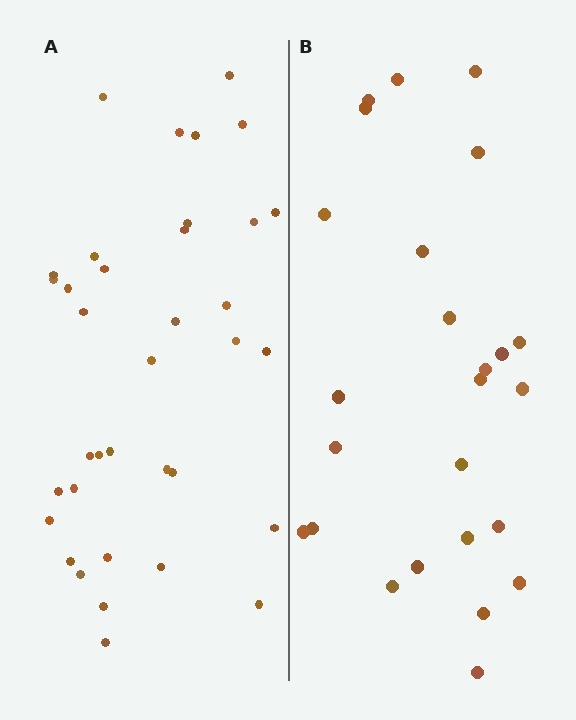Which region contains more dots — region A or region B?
Region A (the left region) has more dots.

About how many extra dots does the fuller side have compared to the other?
Region A has roughly 12 or so more dots than region B.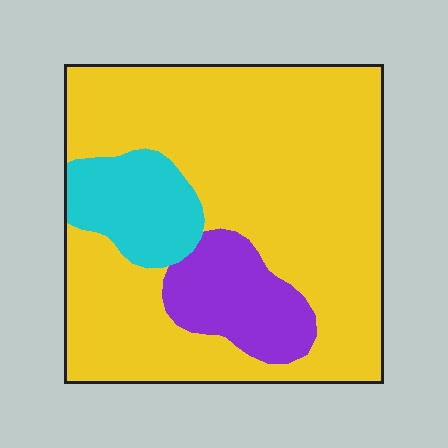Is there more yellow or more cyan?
Yellow.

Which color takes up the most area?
Yellow, at roughly 75%.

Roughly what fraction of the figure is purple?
Purple covers 13% of the figure.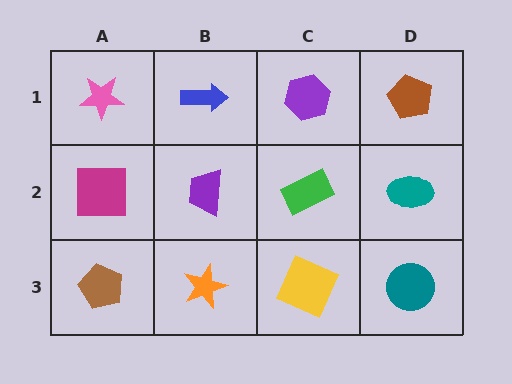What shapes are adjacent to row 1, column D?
A teal ellipse (row 2, column D), a purple hexagon (row 1, column C).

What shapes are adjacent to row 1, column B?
A purple trapezoid (row 2, column B), a pink star (row 1, column A), a purple hexagon (row 1, column C).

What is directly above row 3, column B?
A purple trapezoid.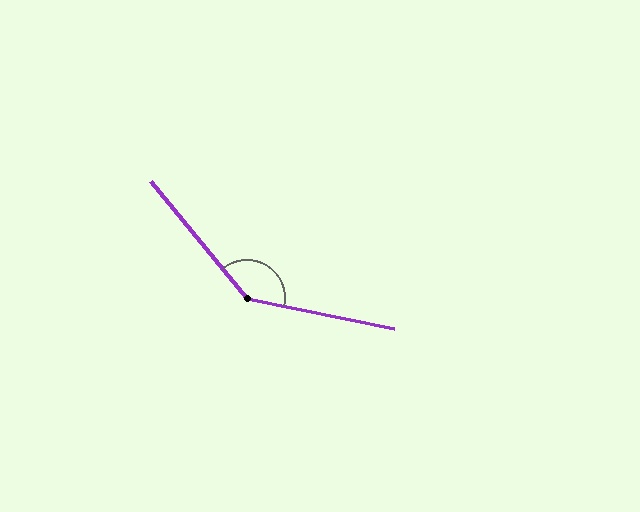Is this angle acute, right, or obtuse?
It is obtuse.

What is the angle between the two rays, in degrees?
Approximately 141 degrees.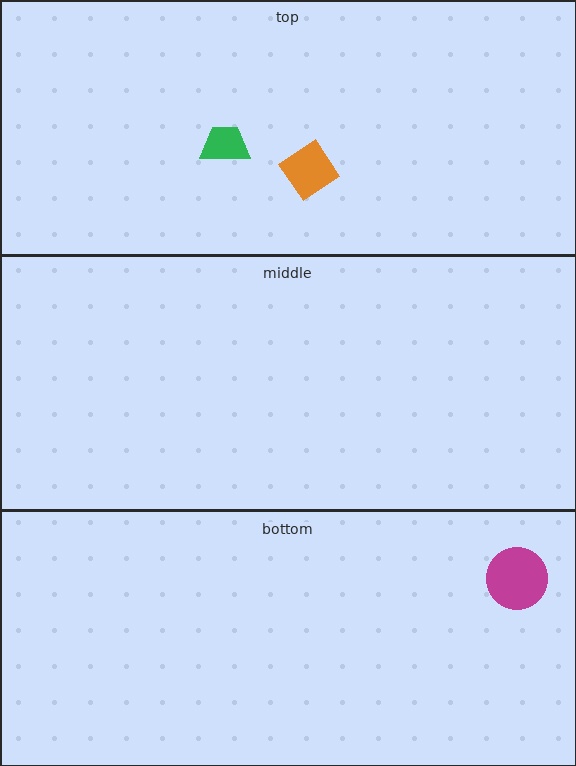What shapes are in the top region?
The green trapezoid, the orange diamond.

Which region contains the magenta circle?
The bottom region.